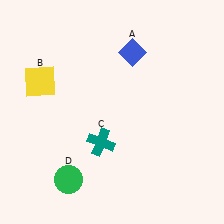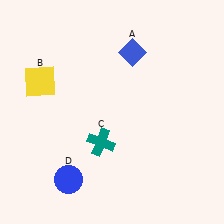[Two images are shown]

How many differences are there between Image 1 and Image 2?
There is 1 difference between the two images.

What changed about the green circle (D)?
In Image 1, D is green. In Image 2, it changed to blue.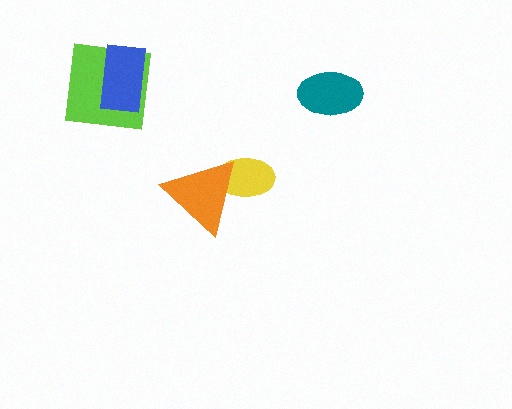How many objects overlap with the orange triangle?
1 object overlaps with the orange triangle.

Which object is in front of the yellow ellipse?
The orange triangle is in front of the yellow ellipse.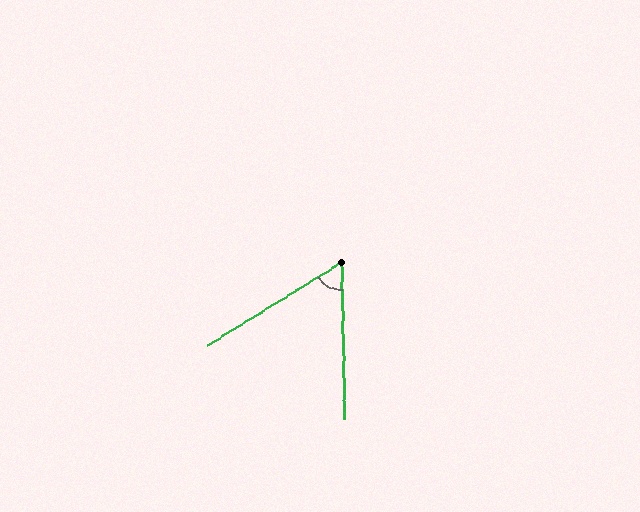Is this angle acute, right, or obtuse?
It is acute.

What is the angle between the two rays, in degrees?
Approximately 59 degrees.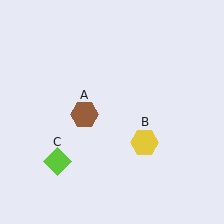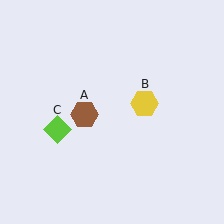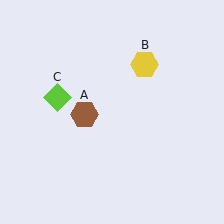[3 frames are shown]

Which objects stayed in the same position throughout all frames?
Brown hexagon (object A) remained stationary.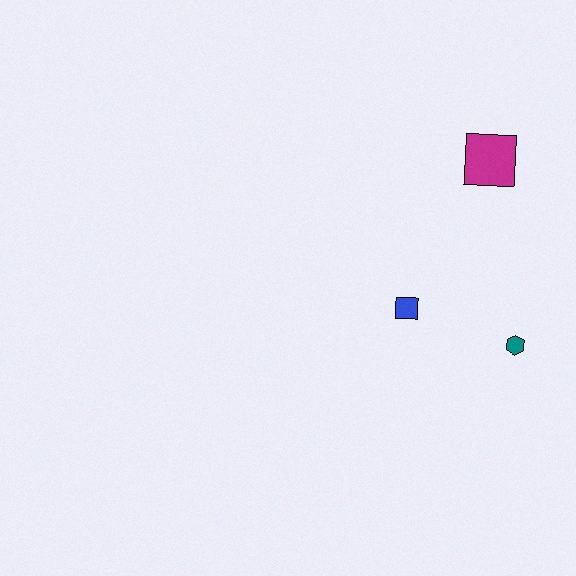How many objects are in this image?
There are 3 objects.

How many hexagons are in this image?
There is 1 hexagon.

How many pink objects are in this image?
There are no pink objects.